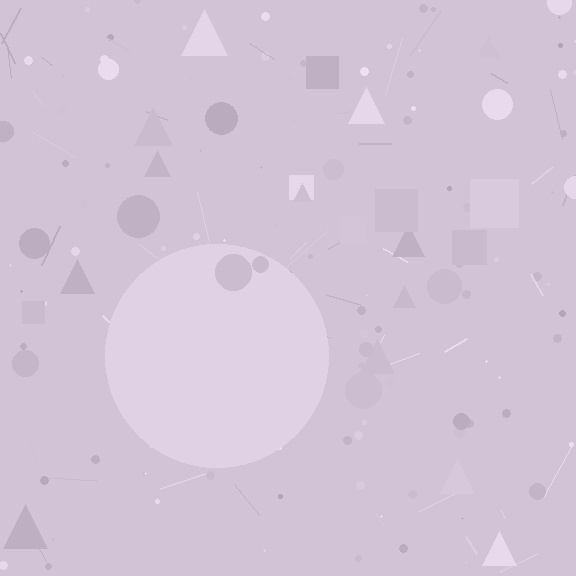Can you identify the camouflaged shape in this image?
The camouflaged shape is a circle.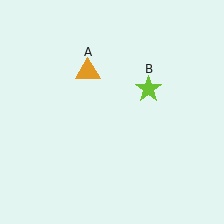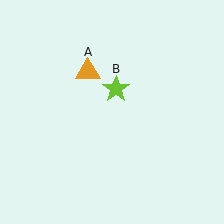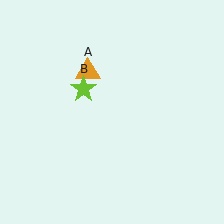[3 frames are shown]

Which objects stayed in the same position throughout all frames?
Orange triangle (object A) remained stationary.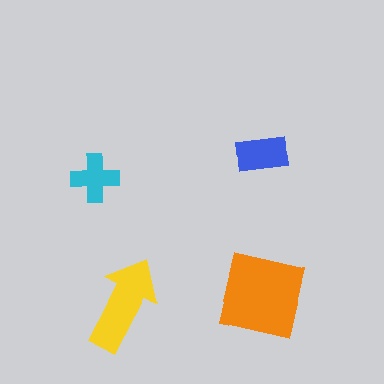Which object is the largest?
The orange square.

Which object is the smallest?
The cyan cross.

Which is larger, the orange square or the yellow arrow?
The orange square.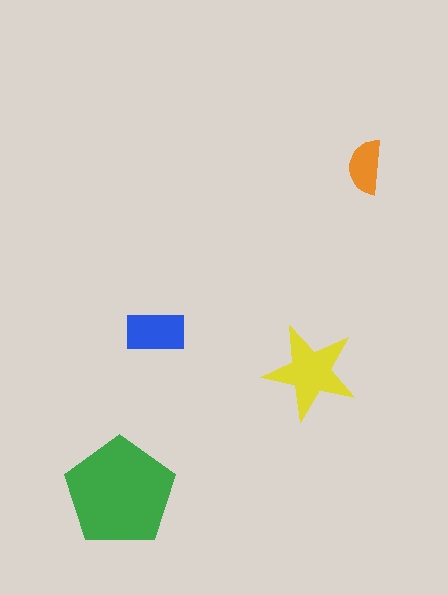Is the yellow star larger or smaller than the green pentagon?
Smaller.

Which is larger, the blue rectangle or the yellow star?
The yellow star.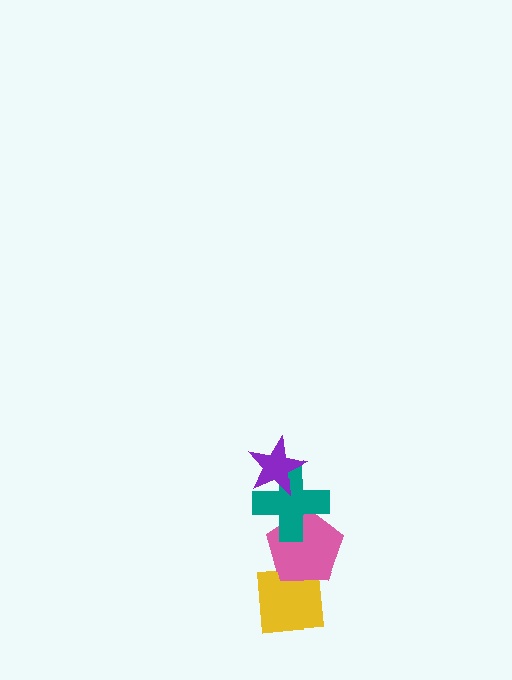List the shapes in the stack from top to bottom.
From top to bottom: the purple star, the teal cross, the pink pentagon, the yellow square.